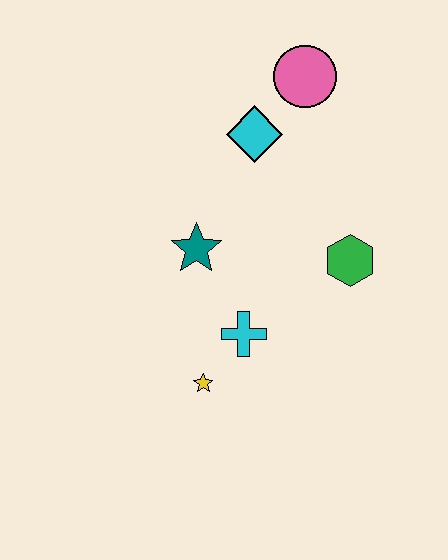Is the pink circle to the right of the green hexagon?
No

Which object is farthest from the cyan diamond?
The yellow star is farthest from the cyan diamond.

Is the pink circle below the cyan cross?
No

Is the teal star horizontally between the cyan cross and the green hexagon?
No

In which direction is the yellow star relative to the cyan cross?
The yellow star is below the cyan cross.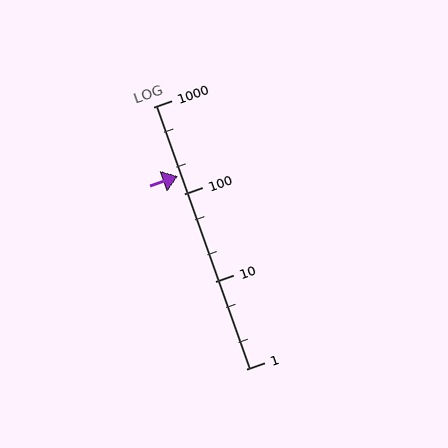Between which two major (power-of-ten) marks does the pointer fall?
The pointer is between 100 and 1000.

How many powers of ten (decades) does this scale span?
The scale spans 3 decades, from 1 to 1000.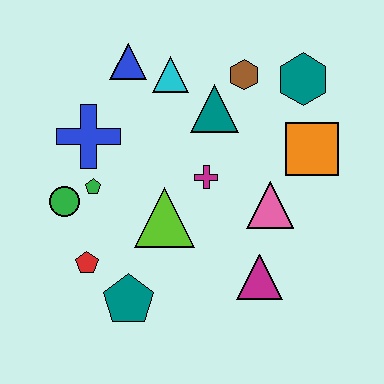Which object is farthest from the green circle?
The teal hexagon is farthest from the green circle.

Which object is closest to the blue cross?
The green pentagon is closest to the blue cross.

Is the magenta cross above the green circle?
Yes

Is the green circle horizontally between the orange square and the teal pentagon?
No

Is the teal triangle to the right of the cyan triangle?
Yes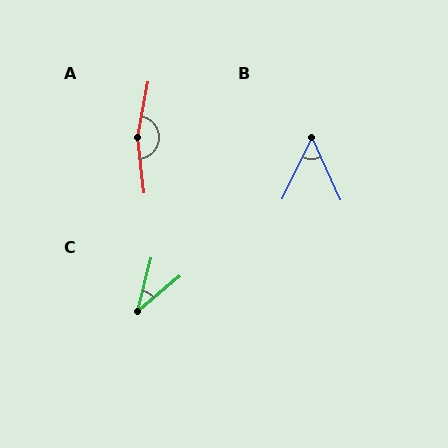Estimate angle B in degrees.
Approximately 50 degrees.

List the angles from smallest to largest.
C (37°), B (50°), A (162°).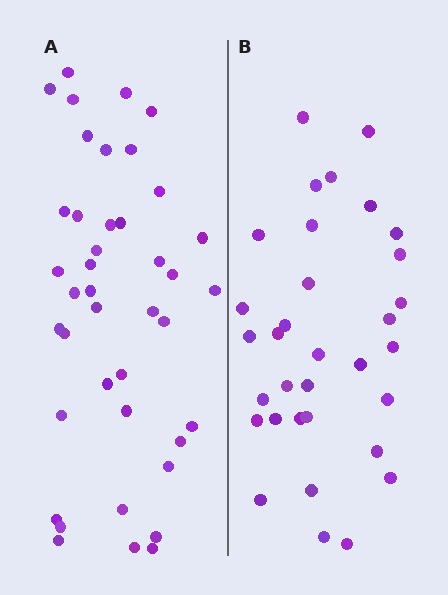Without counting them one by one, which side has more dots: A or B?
Region A (the left region) has more dots.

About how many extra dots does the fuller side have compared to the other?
Region A has roughly 8 or so more dots than region B.